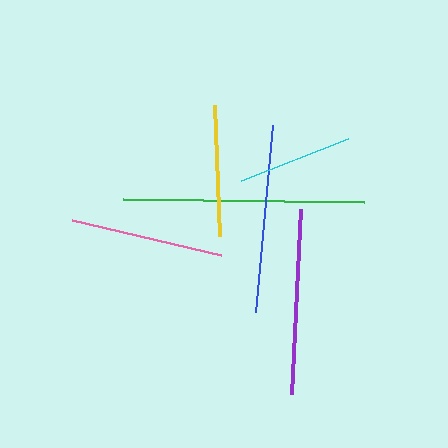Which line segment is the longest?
The green line is the longest at approximately 241 pixels.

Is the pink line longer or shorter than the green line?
The green line is longer than the pink line.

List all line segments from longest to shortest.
From longest to shortest: green, blue, purple, pink, yellow, cyan.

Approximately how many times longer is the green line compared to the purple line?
The green line is approximately 1.3 times the length of the purple line.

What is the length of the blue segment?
The blue segment is approximately 188 pixels long.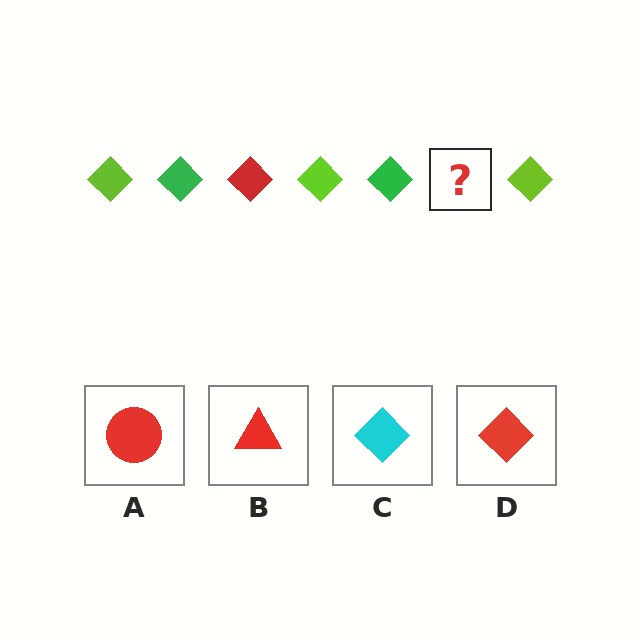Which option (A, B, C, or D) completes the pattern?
D.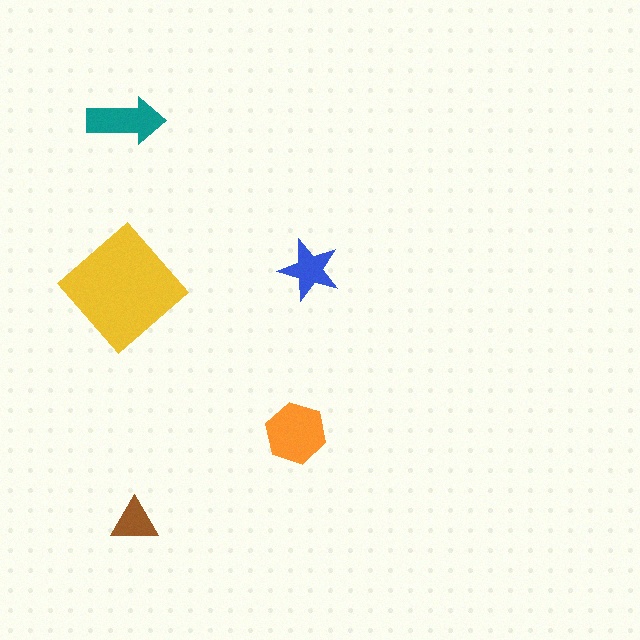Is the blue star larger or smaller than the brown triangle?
Larger.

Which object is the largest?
The yellow diamond.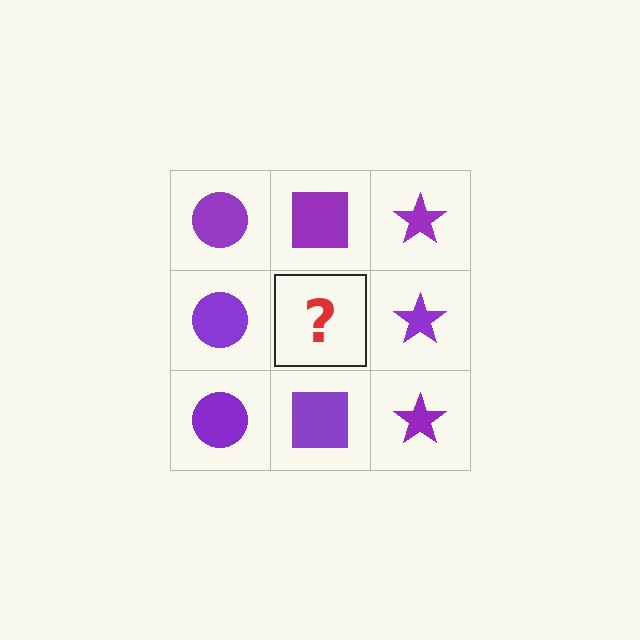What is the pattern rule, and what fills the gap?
The rule is that each column has a consistent shape. The gap should be filled with a purple square.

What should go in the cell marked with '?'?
The missing cell should contain a purple square.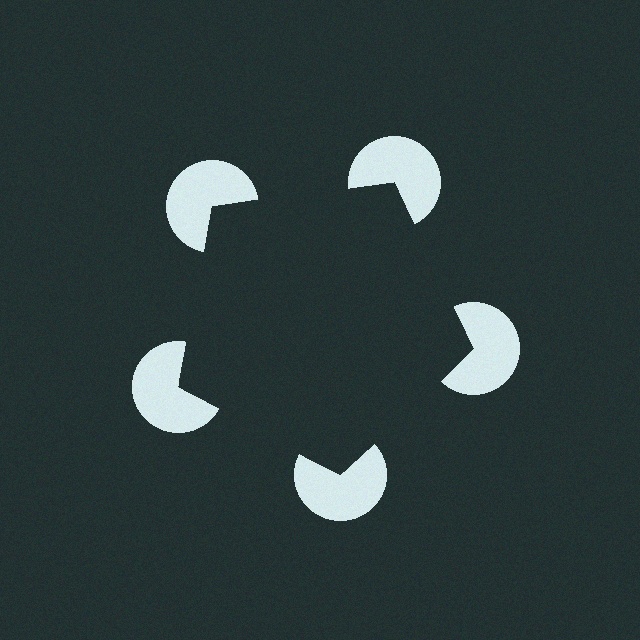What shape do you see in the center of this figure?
An illusory pentagon — its edges are inferred from the aligned wedge cuts in the pac-man discs, not physically drawn.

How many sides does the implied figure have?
5 sides.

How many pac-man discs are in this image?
There are 5 — one at each vertex of the illusory pentagon.